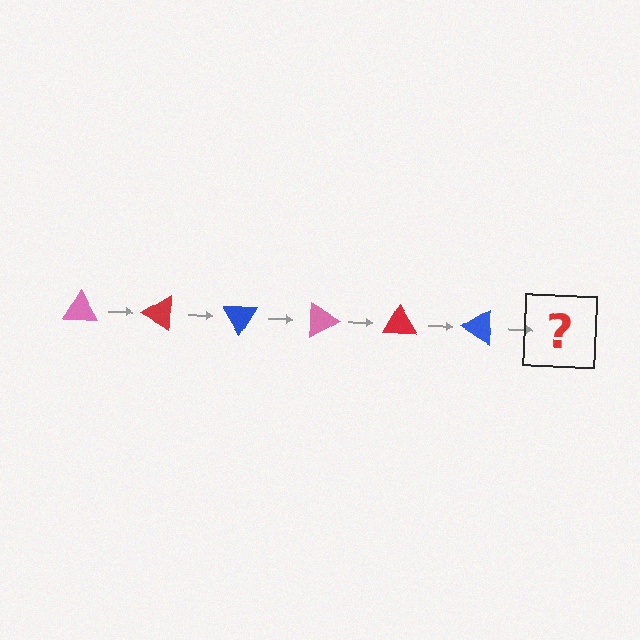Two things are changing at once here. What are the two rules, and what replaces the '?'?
The two rules are that it rotates 30 degrees each step and the color cycles through pink, red, and blue. The '?' should be a pink triangle, rotated 180 degrees from the start.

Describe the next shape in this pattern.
It should be a pink triangle, rotated 180 degrees from the start.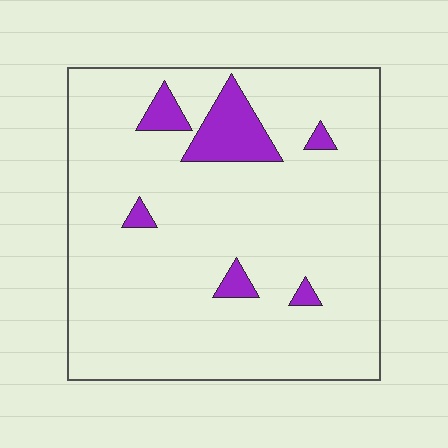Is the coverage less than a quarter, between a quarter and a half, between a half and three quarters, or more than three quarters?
Less than a quarter.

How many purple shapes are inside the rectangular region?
6.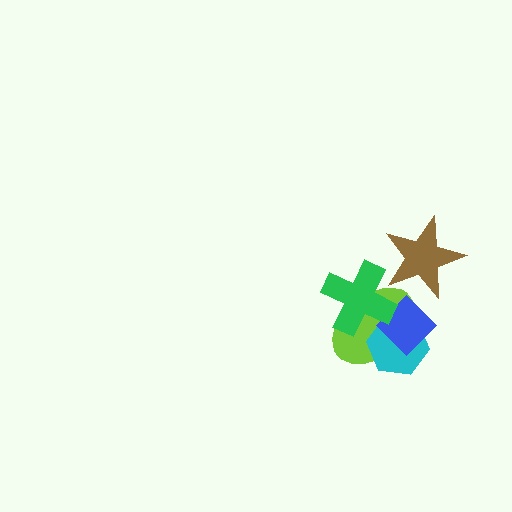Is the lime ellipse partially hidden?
Yes, it is partially covered by another shape.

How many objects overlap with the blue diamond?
3 objects overlap with the blue diamond.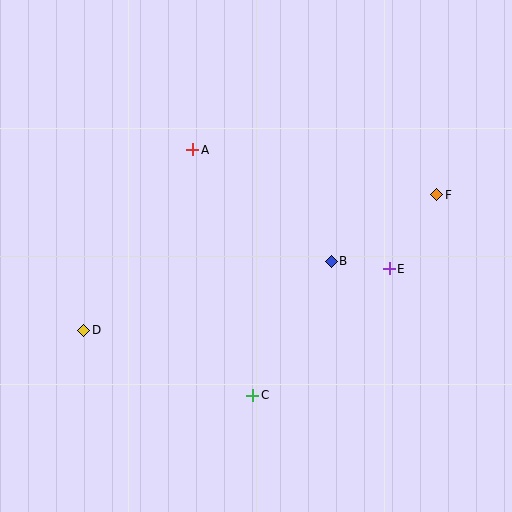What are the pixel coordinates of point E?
Point E is at (389, 269).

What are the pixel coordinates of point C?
Point C is at (253, 395).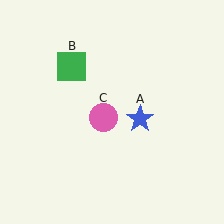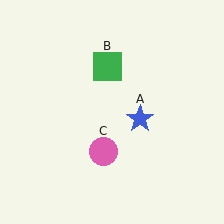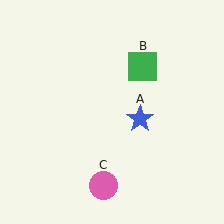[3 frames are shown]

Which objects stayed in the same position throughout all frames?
Blue star (object A) remained stationary.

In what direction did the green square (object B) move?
The green square (object B) moved right.